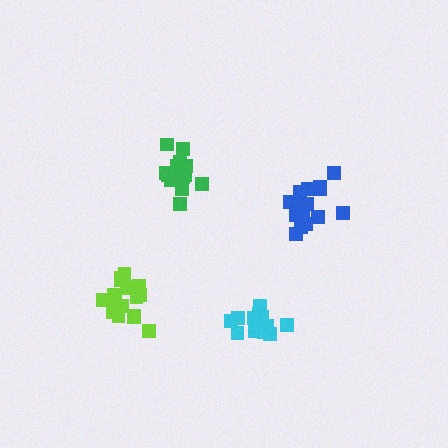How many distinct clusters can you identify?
There are 4 distinct clusters.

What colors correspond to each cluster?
The clusters are colored: lime, blue, cyan, green.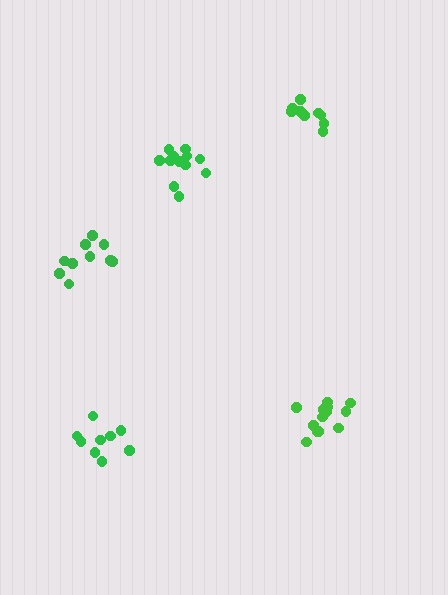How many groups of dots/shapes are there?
There are 5 groups.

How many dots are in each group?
Group 1: 13 dots, Group 2: 10 dots, Group 3: 9 dots, Group 4: 12 dots, Group 5: 9 dots (53 total).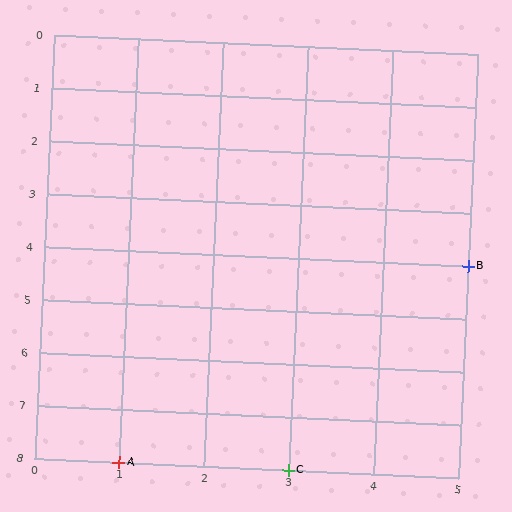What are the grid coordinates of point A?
Point A is at grid coordinates (1, 8).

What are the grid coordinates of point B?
Point B is at grid coordinates (5, 4).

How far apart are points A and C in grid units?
Points A and C are 2 columns apart.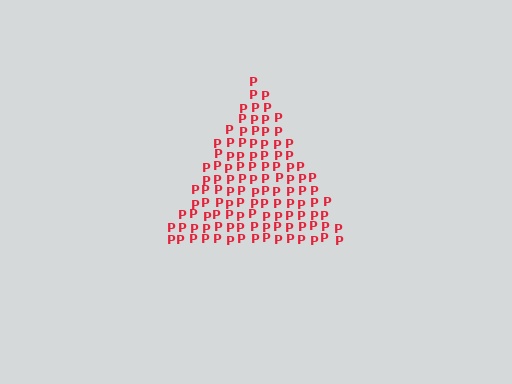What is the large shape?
The large shape is a triangle.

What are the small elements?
The small elements are letter P's.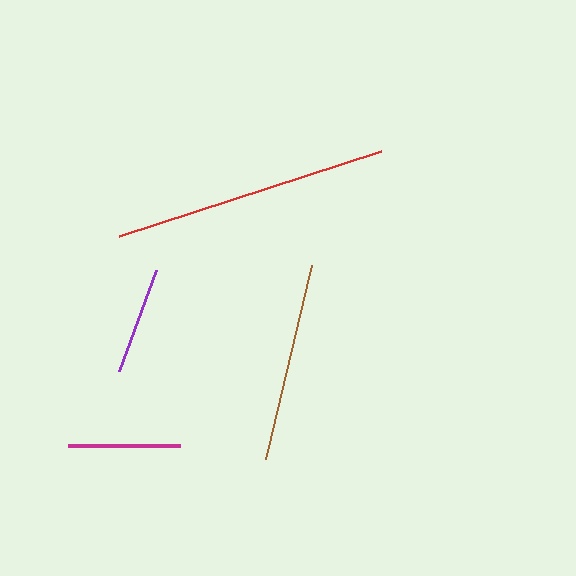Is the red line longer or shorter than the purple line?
The red line is longer than the purple line.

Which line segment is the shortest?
The purple line is the shortest at approximately 108 pixels.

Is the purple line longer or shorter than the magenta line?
The magenta line is longer than the purple line.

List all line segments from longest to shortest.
From longest to shortest: red, brown, magenta, purple.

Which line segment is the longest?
The red line is the longest at approximately 276 pixels.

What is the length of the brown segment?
The brown segment is approximately 199 pixels long.